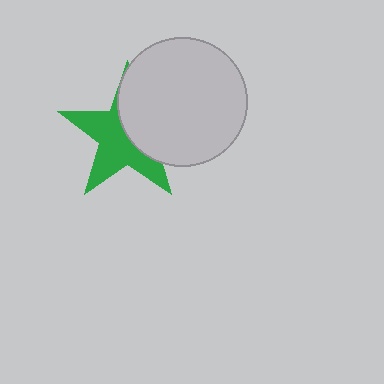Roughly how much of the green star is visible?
About half of it is visible (roughly 56%).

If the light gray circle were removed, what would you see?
You would see the complete green star.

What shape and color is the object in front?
The object in front is a light gray circle.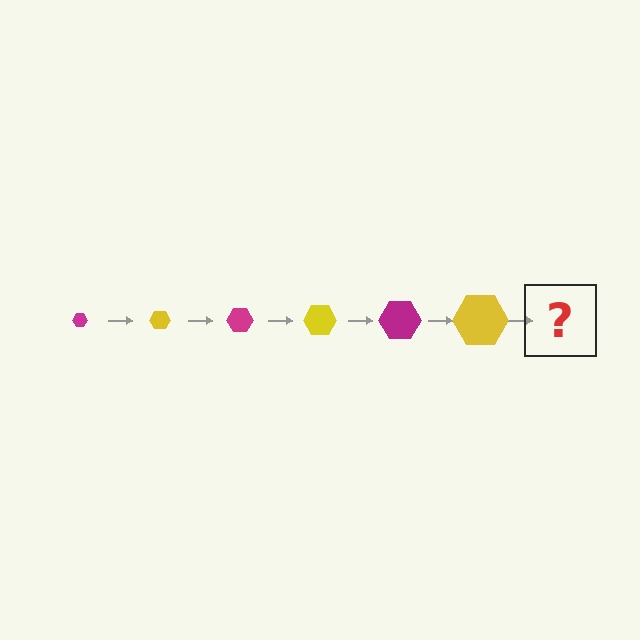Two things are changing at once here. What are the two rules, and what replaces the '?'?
The two rules are that the hexagon grows larger each step and the color cycles through magenta and yellow. The '?' should be a magenta hexagon, larger than the previous one.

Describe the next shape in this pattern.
It should be a magenta hexagon, larger than the previous one.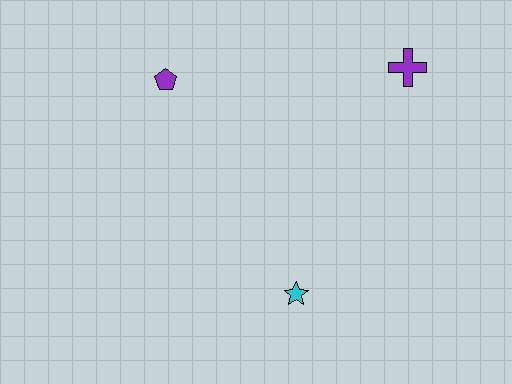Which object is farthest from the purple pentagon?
The cyan star is farthest from the purple pentagon.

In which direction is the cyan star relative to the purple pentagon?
The cyan star is below the purple pentagon.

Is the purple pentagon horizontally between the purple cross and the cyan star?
No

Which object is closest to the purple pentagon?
The purple cross is closest to the purple pentagon.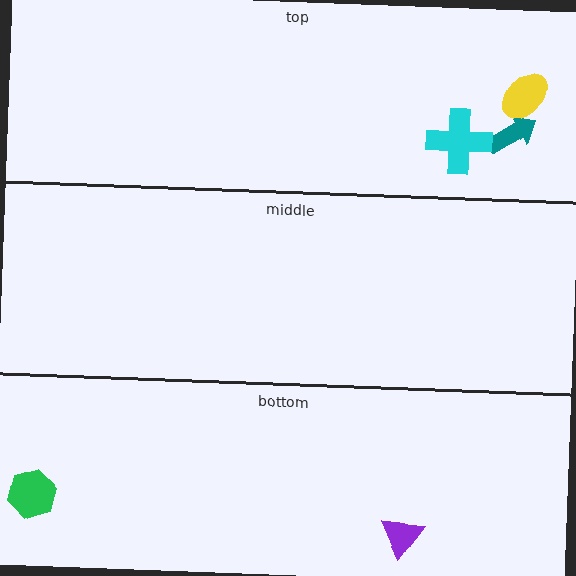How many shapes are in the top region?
3.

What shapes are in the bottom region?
The green hexagon, the purple triangle.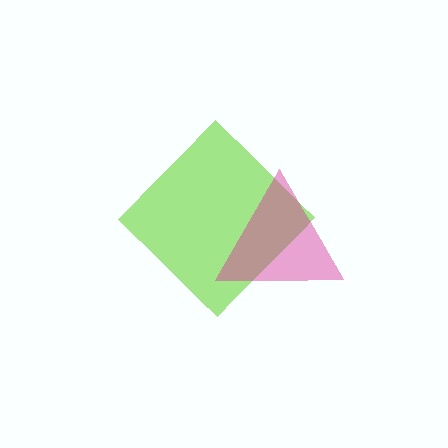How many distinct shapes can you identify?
There are 2 distinct shapes: a lime diamond, a magenta triangle.